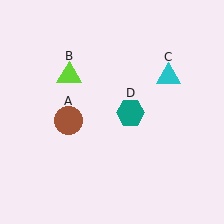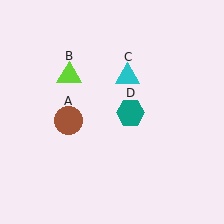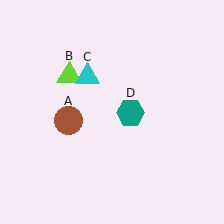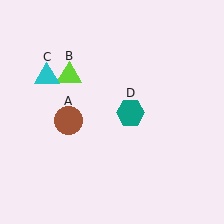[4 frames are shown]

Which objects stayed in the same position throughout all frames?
Brown circle (object A) and lime triangle (object B) and teal hexagon (object D) remained stationary.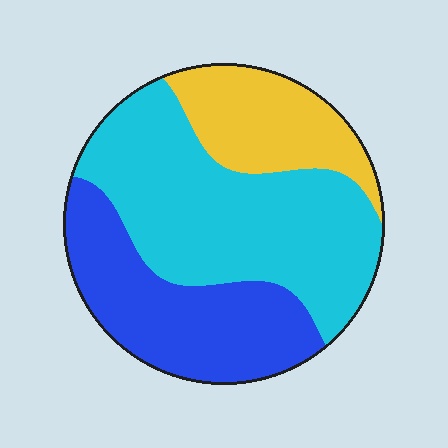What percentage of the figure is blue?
Blue covers 31% of the figure.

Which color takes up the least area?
Yellow, at roughly 20%.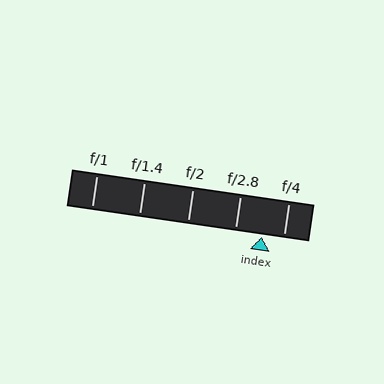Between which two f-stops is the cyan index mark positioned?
The index mark is between f/2.8 and f/4.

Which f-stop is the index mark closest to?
The index mark is closest to f/4.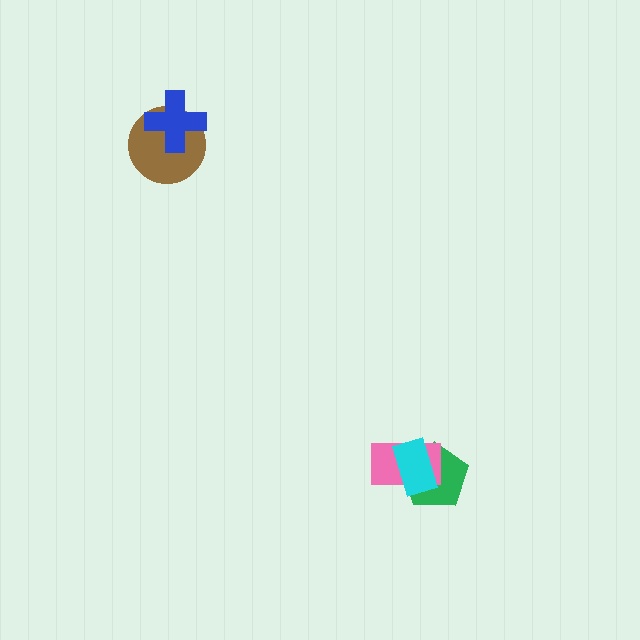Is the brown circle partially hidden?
Yes, it is partially covered by another shape.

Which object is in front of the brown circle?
The blue cross is in front of the brown circle.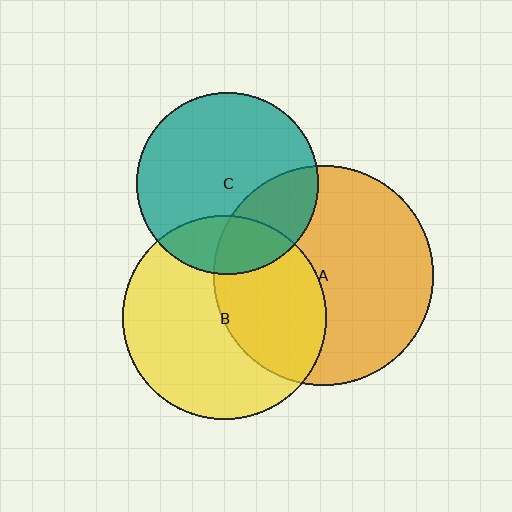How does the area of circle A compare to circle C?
Approximately 1.5 times.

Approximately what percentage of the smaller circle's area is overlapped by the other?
Approximately 30%.